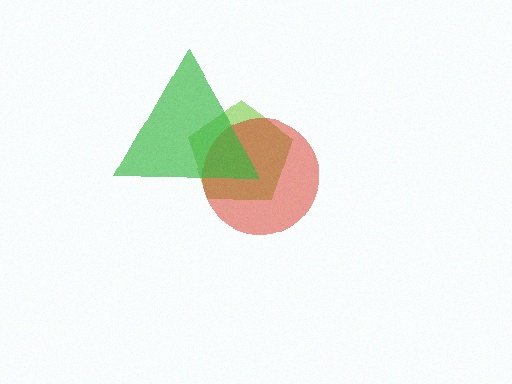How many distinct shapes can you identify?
There are 3 distinct shapes: a lime pentagon, a red circle, a green triangle.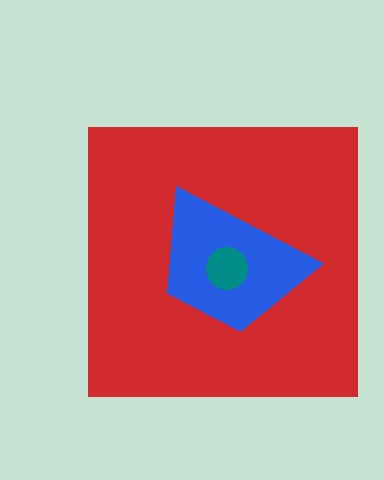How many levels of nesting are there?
3.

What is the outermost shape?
The red square.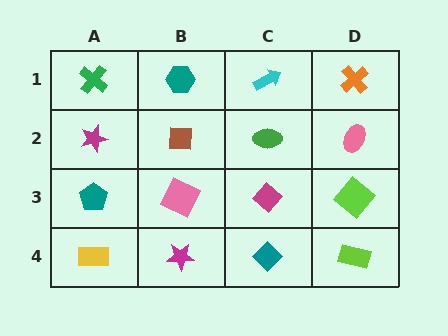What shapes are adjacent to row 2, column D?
An orange cross (row 1, column D), a lime diamond (row 3, column D), a green ellipse (row 2, column C).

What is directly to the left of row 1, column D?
A cyan arrow.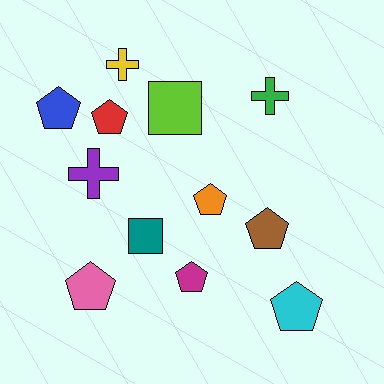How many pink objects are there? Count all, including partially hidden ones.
There is 1 pink object.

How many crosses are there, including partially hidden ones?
There are 3 crosses.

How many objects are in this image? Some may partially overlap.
There are 12 objects.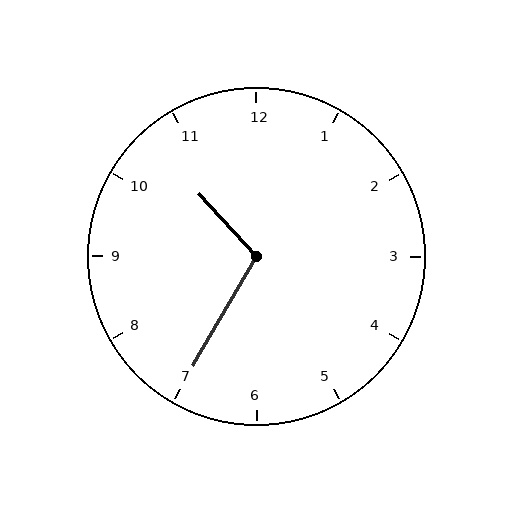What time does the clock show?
10:35.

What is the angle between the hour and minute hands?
Approximately 108 degrees.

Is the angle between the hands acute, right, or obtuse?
It is obtuse.